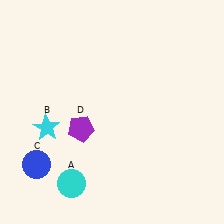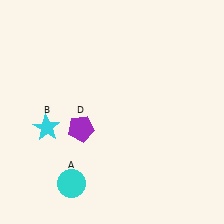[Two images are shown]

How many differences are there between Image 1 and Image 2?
There is 1 difference between the two images.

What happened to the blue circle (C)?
The blue circle (C) was removed in Image 2. It was in the bottom-left area of Image 1.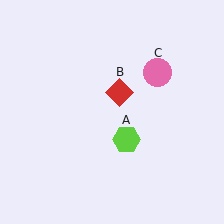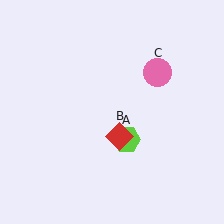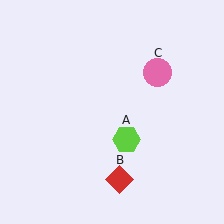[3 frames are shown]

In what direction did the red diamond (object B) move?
The red diamond (object B) moved down.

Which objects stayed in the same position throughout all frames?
Lime hexagon (object A) and pink circle (object C) remained stationary.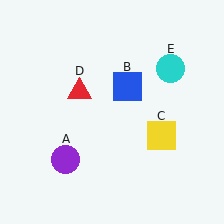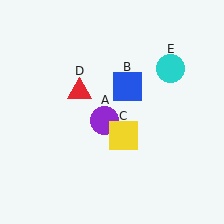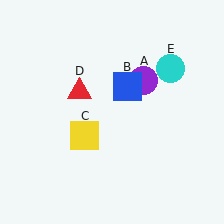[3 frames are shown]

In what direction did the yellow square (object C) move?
The yellow square (object C) moved left.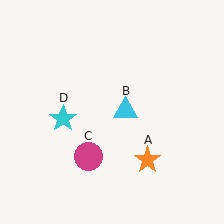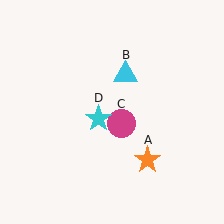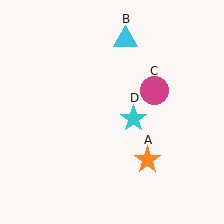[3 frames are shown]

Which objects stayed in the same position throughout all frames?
Orange star (object A) remained stationary.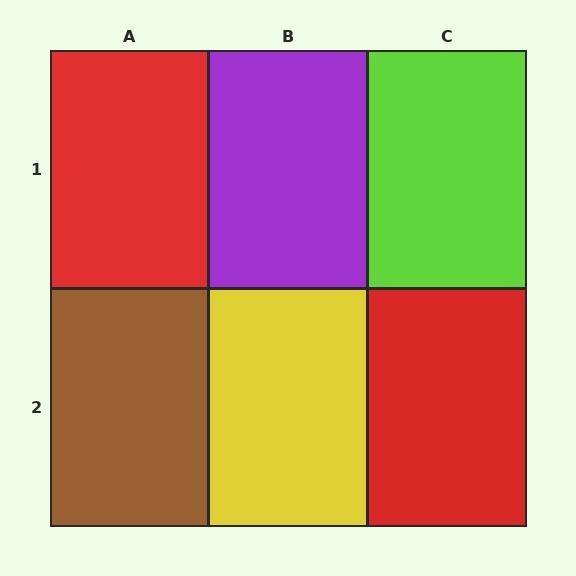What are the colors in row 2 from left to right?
Brown, yellow, red.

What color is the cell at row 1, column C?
Lime.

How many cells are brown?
1 cell is brown.